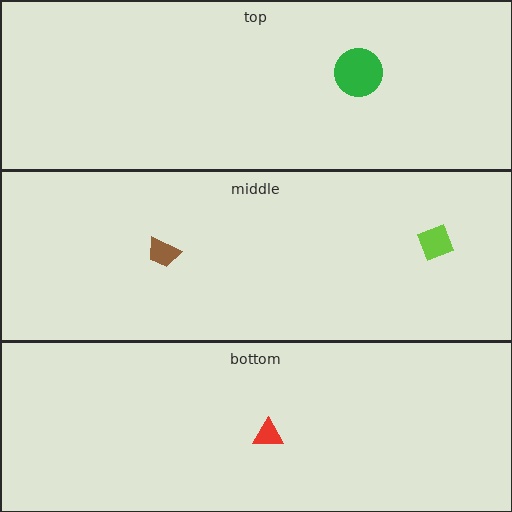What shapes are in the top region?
The green circle.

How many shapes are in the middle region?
2.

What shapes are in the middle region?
The brown trapezoid, the lime diamond.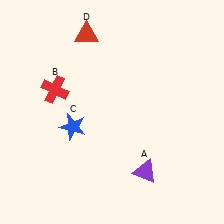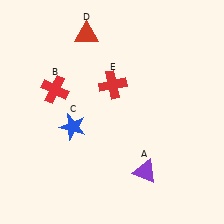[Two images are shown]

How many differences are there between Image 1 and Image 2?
There is 1 difference between the two images.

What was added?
A red cross (E) was added in Image 2.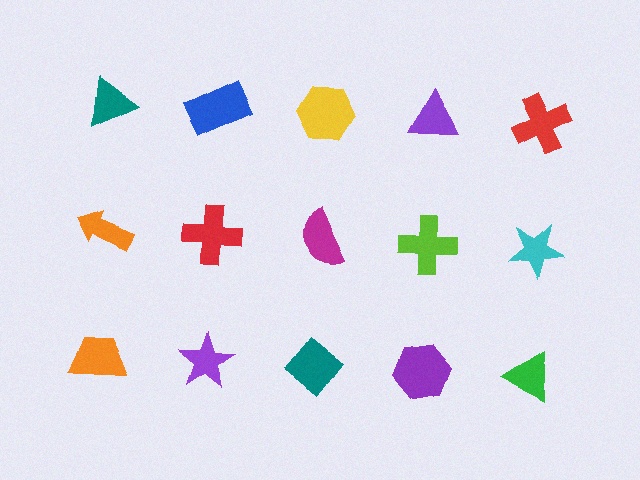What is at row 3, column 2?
A purple star.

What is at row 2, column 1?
An orange arrow.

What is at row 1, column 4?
A purple triangle.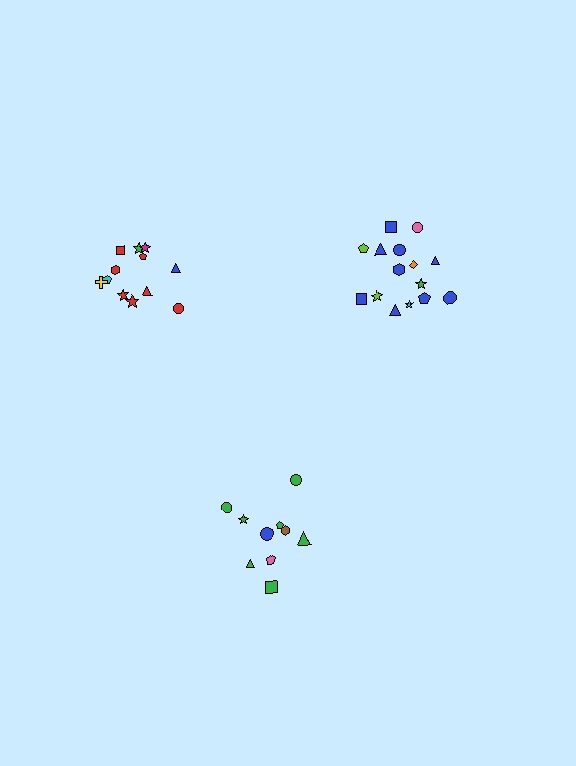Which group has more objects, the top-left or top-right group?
The top-right group.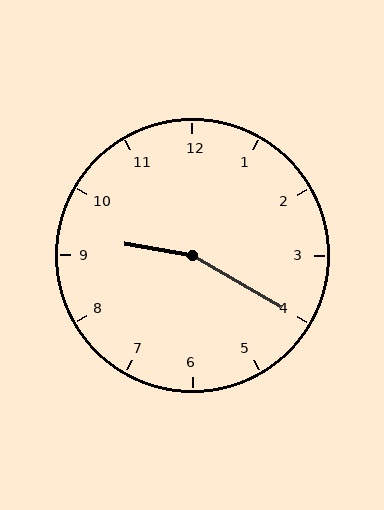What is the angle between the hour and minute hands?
Approximately 160 degrees.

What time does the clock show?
9:20.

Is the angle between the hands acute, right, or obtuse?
It is obtuse.